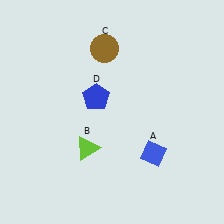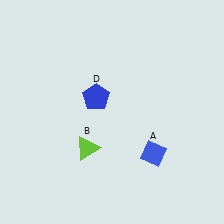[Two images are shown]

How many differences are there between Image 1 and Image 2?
There is 1 difference between the two images.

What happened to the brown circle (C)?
The brown circle (C) was removed in Image 2. It was in the top-left area of Image 1.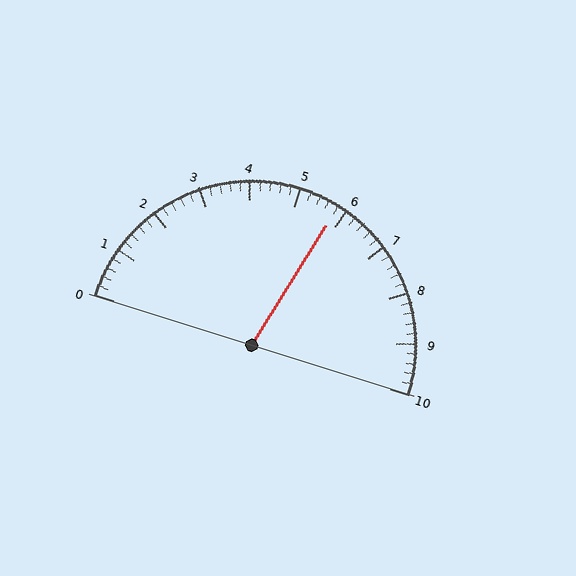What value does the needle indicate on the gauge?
The needle indicates approximately 5.8.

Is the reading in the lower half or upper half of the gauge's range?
The reading is in the upper half of the range (0 to 10).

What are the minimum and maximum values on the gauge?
The gauge ranges from 0 to 10.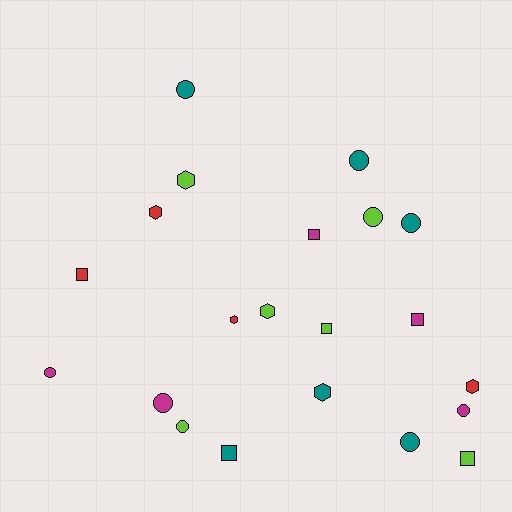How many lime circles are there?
There are 2 lime circles.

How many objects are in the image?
There are 21 objects.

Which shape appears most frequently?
Circle, with 9 objects.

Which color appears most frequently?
Teal, with 6 objects.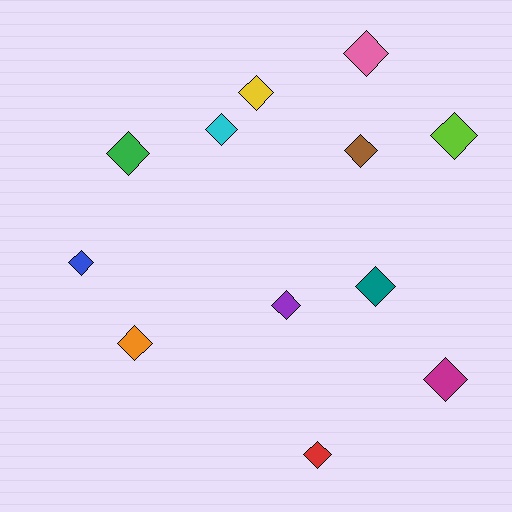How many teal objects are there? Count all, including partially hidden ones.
There is 1 teal object.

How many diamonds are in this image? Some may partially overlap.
There are 12 diamonds.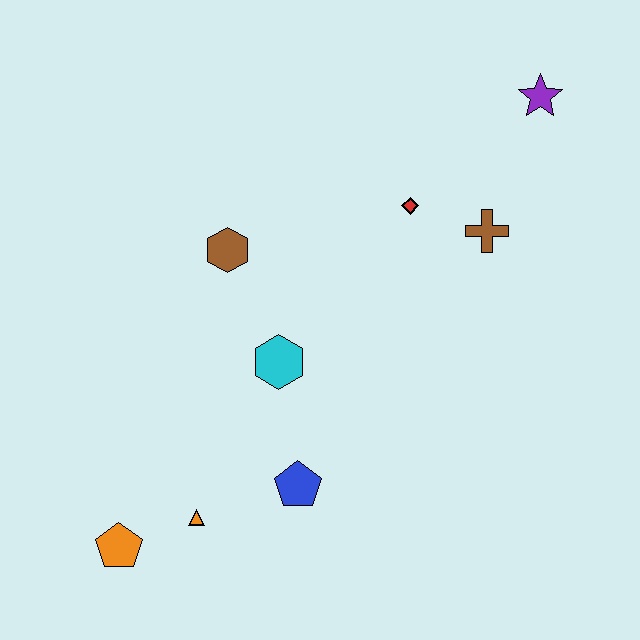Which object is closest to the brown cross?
The red diamond is closest to the brown cross.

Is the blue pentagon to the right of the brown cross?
No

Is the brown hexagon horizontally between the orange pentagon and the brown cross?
Yes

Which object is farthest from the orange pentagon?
The purple star is farthest from the orange pentagon.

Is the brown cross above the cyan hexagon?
Yes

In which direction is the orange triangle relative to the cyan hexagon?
The orange triangle is below the cyan hexagon.